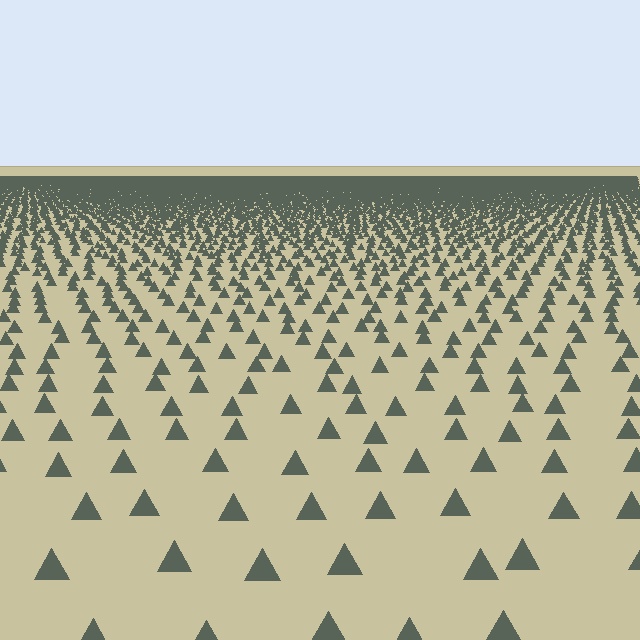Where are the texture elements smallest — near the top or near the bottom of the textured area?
Near the top.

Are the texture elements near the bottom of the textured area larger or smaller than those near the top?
Larger. Near the bottom, elements are closer to the viewer and appear at a bigger on-screen size.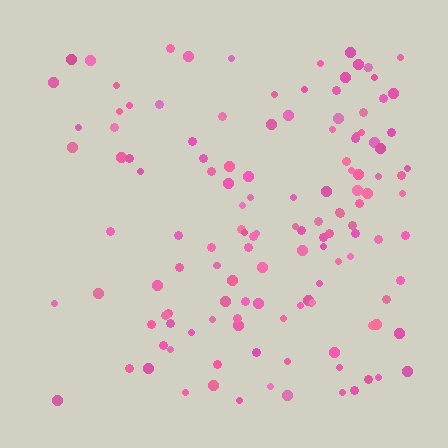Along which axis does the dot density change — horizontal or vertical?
Horizontal.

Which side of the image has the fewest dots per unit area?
The left.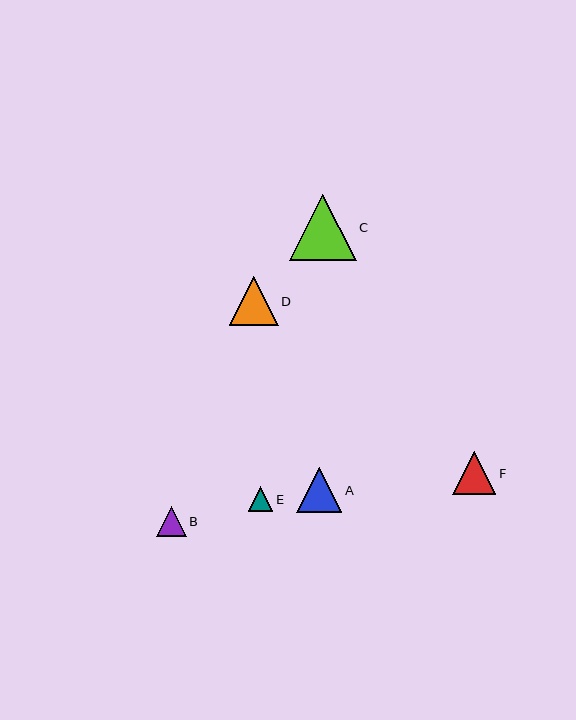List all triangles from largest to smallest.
From largest to smallest: C, D, A, F, B, E.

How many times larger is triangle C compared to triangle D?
Triangle C is approximately 1.4 times the size of triangle D.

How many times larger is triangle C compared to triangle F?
Triangle C is approximately 1.6 times the size of triangle F.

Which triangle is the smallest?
Triangle E is the smallest with a size of approximately 24 pixels.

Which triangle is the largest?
Triangle C is the largest with a size of approximately 67 pixels.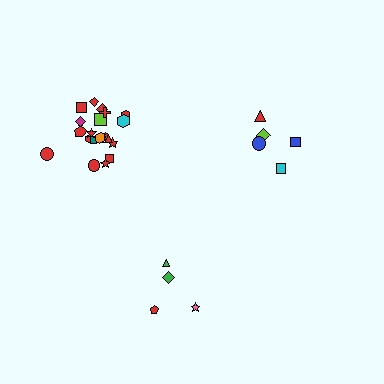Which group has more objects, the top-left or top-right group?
The top-left group.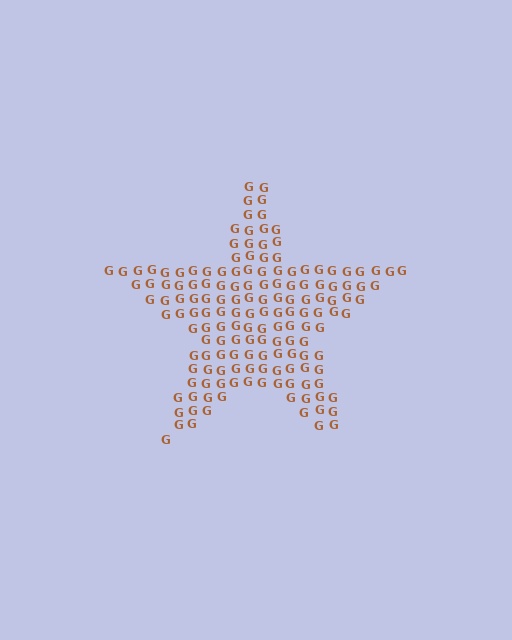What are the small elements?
The small elements are letter G's.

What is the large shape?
The large shape is a star.